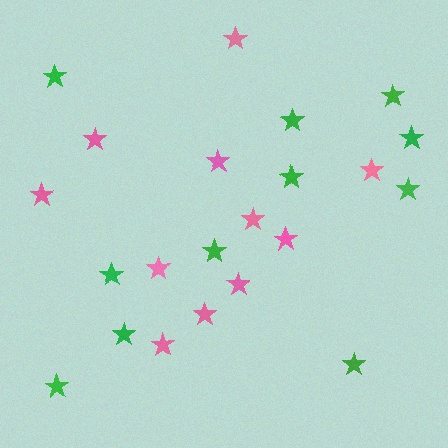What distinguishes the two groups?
There are 2 groups: one group of green stars (11) and one group of pink stars (11).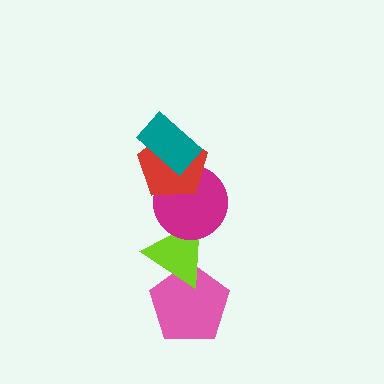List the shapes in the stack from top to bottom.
From top to bottom: the teal rectangle, the red pentagon, the magenta circle, the lime triangle, the pink pentagon.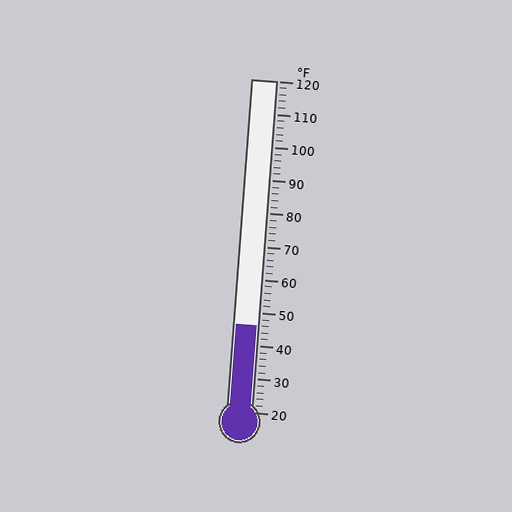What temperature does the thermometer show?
The thermometer shows approximately 46°F.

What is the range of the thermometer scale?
The thermometer scale ranges from 20°F to 120°F.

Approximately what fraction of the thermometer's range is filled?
The thermometer is filled to approximately 25% of its range.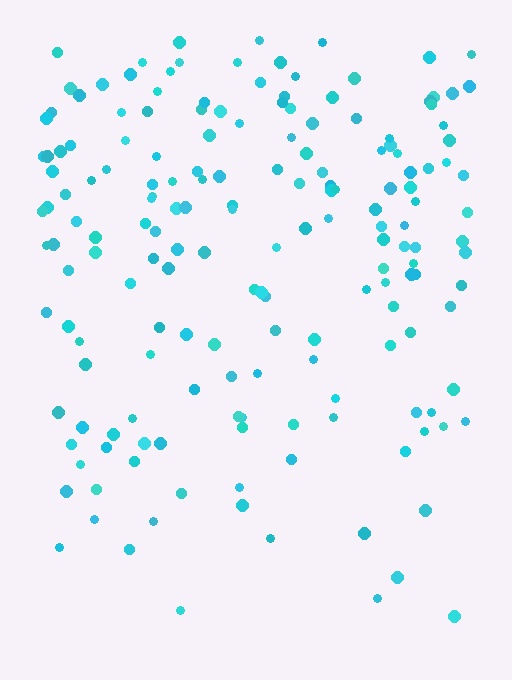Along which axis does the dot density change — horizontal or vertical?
Vertical.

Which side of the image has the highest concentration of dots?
The top.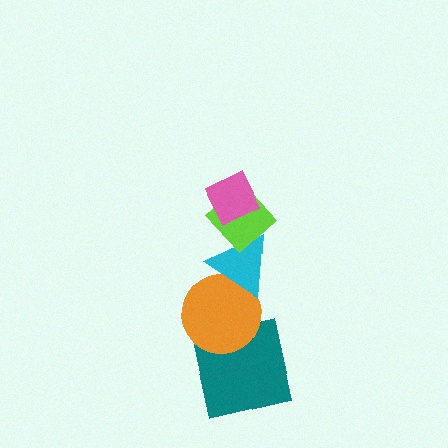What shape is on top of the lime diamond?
The pink diamond is on top of the lime diamond.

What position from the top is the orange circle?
The orange circle is 4th from the top.